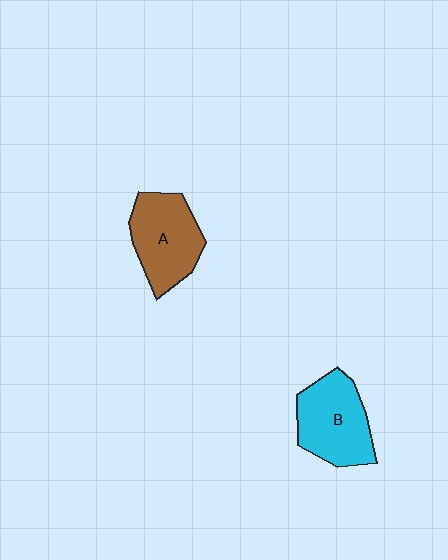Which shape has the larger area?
Shape B (cyan).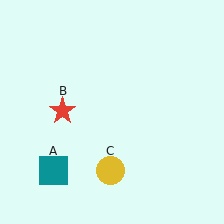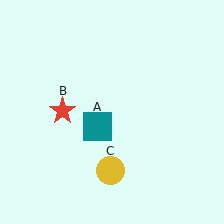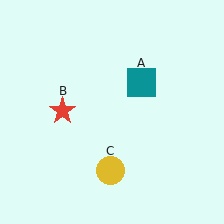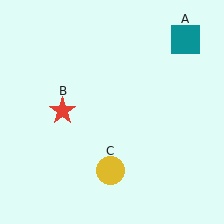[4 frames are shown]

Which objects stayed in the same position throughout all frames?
Red star (object B) and yellow circle (object C) remained stationary.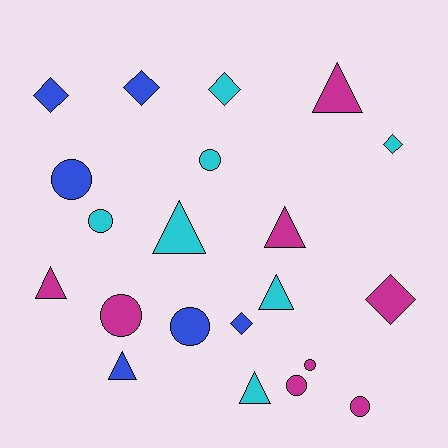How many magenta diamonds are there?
There is 1 magenta diamond.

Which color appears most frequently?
Magenta, with 8 objects.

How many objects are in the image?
There are 21 objects.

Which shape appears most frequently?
Circle, with 8 objects.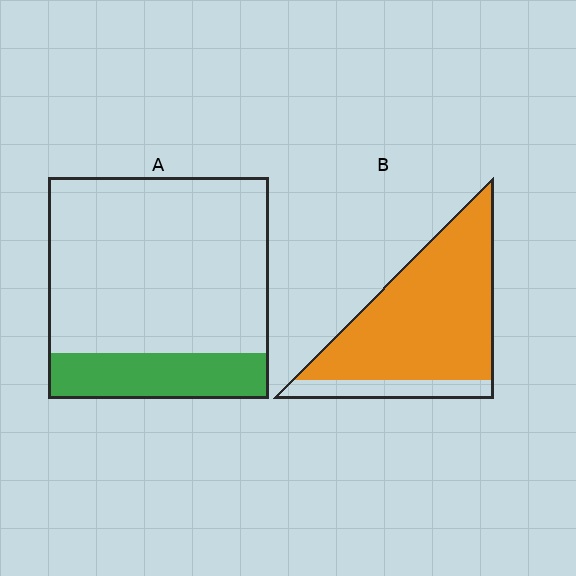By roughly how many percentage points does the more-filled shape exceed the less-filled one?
By roughly 65 percentage points (B over A).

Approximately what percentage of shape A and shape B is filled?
A is approximately 20% and B is approximately 85%.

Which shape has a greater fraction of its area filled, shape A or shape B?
Shape B.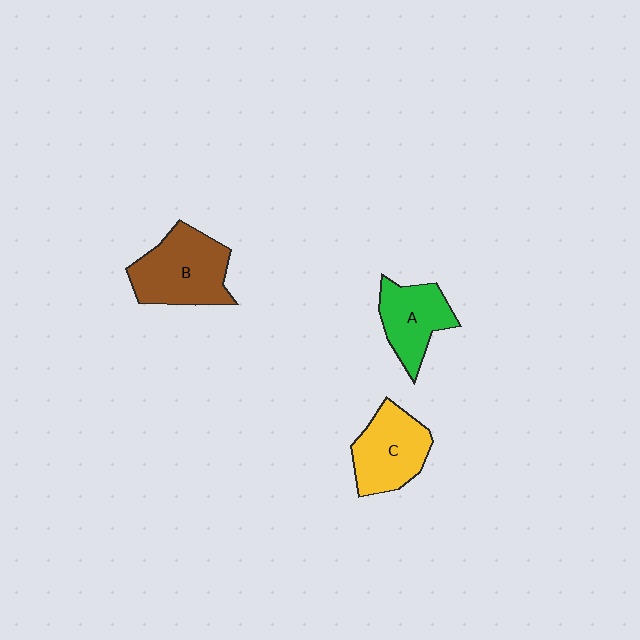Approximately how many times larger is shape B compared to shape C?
Approximately 1.2 times.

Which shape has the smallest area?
Shape A (green).